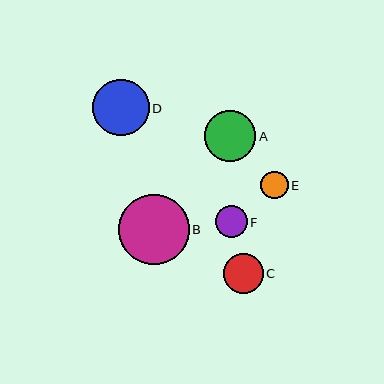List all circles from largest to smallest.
From largest to smallest: B, D, A, C, F, E.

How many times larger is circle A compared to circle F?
Circle A is approximately 1.6 times the size of circle F.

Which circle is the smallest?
Circle E is the smallest with a size of approximately 28 pixels.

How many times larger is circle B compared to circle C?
Circle B is approximately 1.8 times the size of circle C.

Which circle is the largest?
Circle B is the largest with a size of approximately 70 pixels.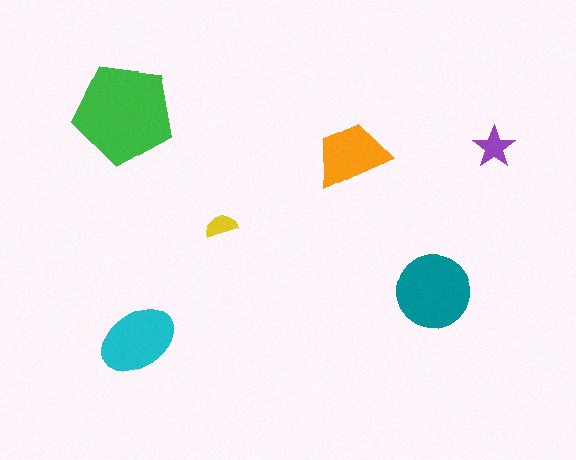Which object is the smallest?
The yellow semicircle.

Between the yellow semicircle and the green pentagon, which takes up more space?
The green pentagon.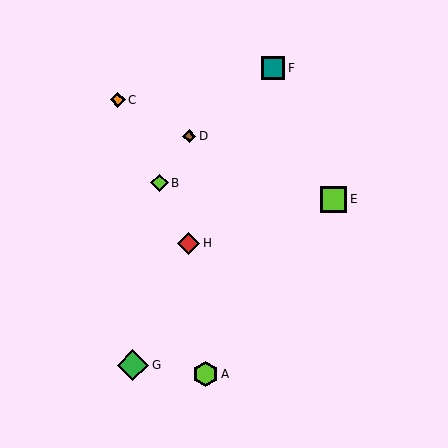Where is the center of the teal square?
The center of the teal square is at (273, 68).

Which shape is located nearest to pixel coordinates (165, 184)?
The lime diamond (labeled B) at (160, 183) is nearest to that location.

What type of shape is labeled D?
Shape D is a brown diamond.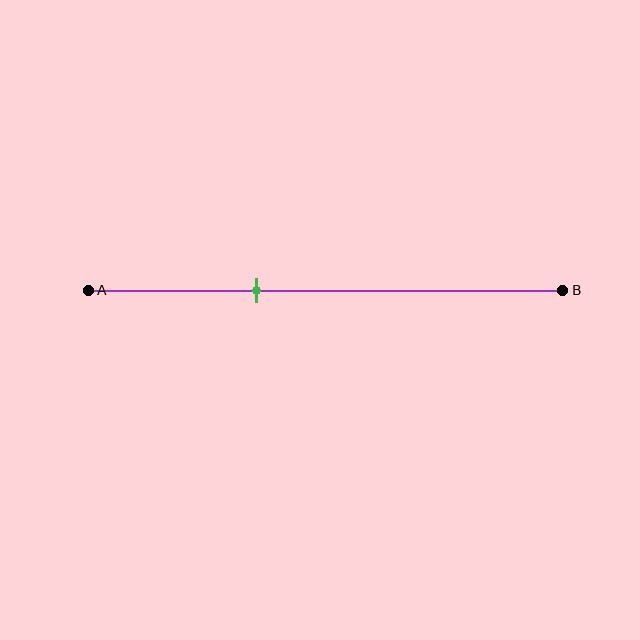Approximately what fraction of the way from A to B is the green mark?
The green mark is approximately 35% of the way from A to B.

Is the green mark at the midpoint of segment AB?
No, the mark is at about 35% from A, not at the 50% midpoint.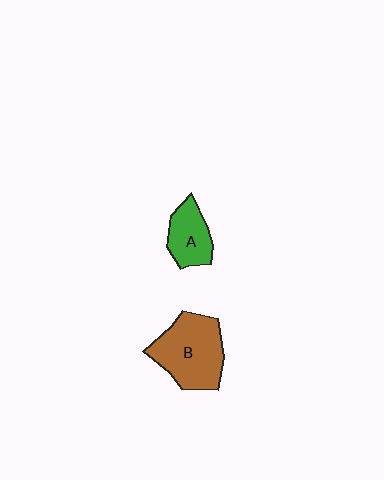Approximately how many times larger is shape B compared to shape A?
Approximately 1.8 times.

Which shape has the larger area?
Shape B (brown).